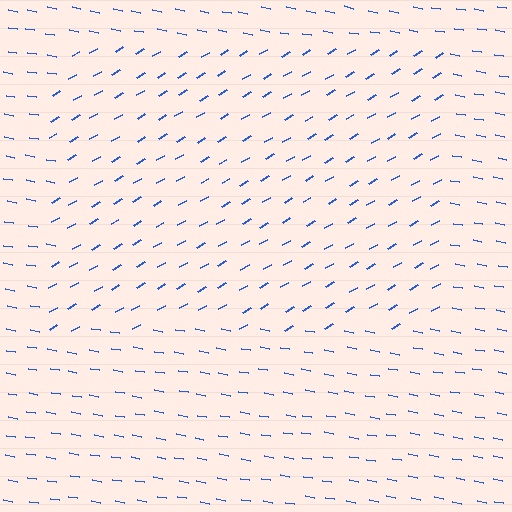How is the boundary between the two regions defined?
The boundary is defined purely by a change in line orientation (approximately 40 degrees difference). All lines are the same color and thickness.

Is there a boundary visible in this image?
Yes, there is a texture boundary formed by a change in line orientation.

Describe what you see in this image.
The image is filled with small blue line segments. A rectangle region in the image has lines oriented differently from the surrounding lines, creating a visible texture boundary.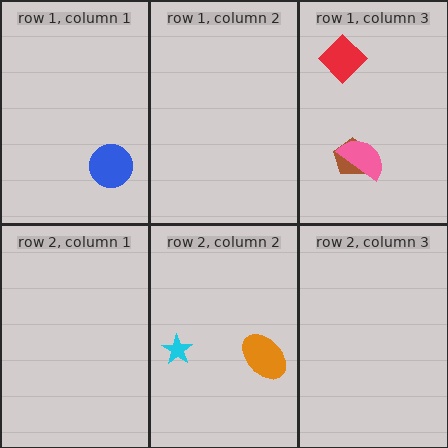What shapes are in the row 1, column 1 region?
The blue circle.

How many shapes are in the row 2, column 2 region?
2.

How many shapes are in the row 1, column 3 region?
3.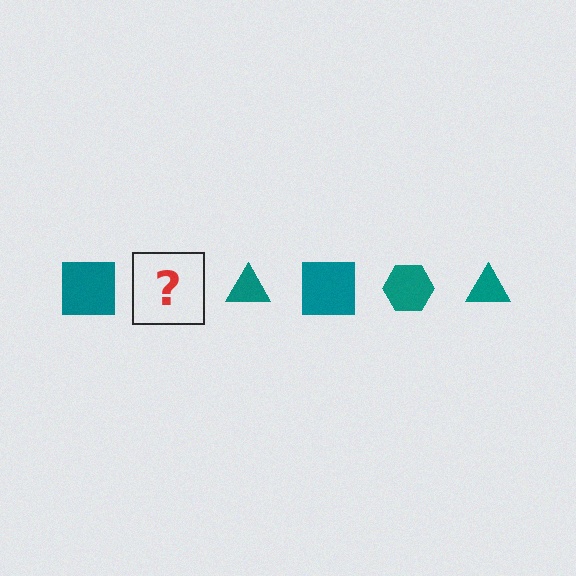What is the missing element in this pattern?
The missing element is a teal hexagon.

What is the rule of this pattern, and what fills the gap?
The rule is that the pattern cycles through square, hexagon, triangle shapes in teal. The gap should be filled with a teal hexagon.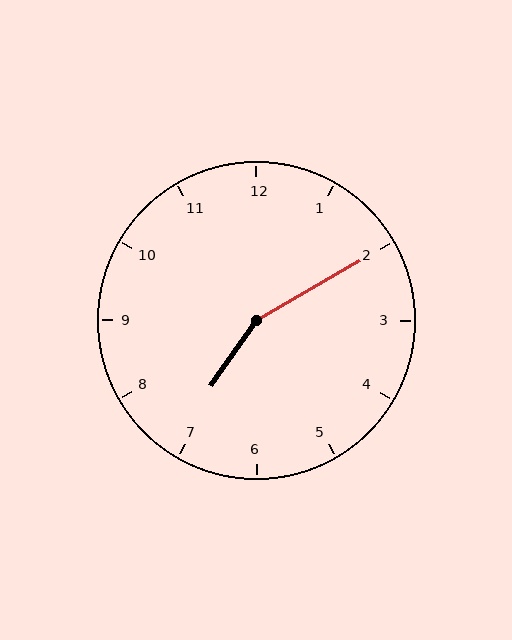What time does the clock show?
7:10.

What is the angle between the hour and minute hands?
Approximately 155 degrees.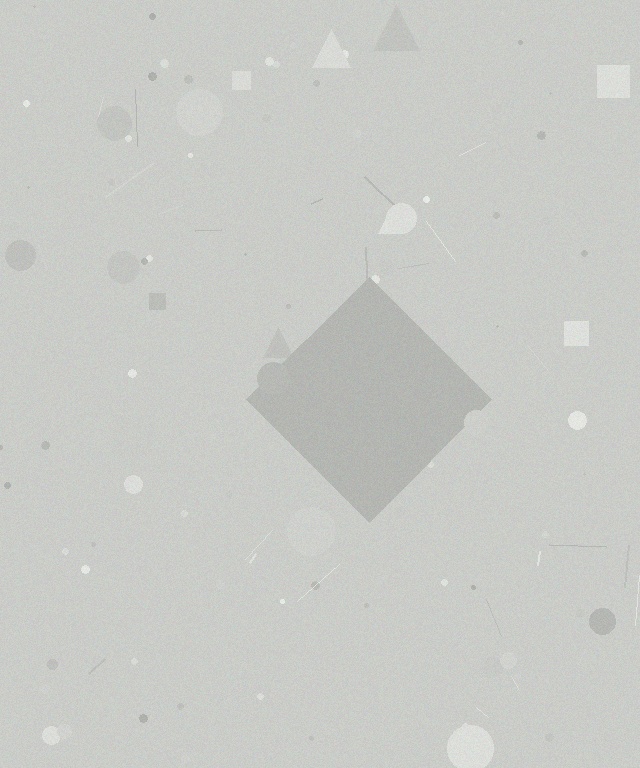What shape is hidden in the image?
A diamond is hidden in the image.